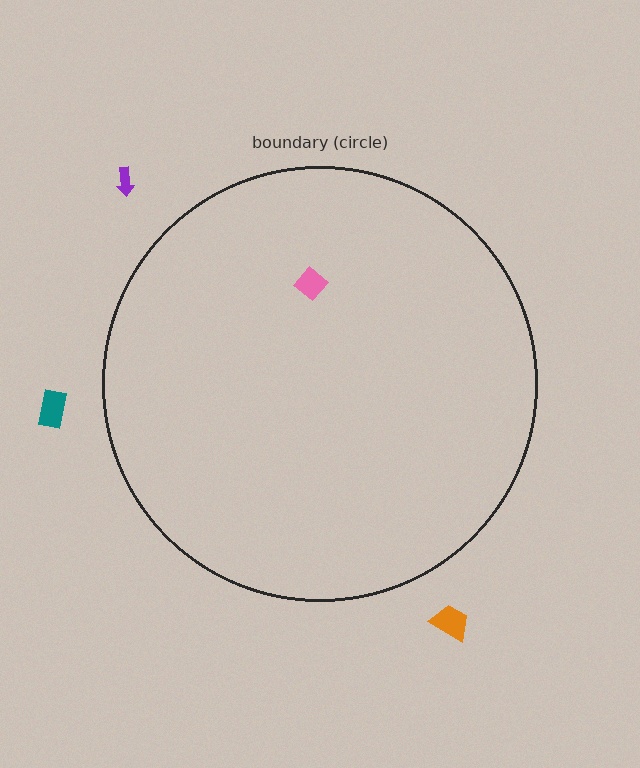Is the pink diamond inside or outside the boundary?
Inside.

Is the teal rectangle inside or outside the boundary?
Outside.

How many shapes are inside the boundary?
1 inside, 3 outside.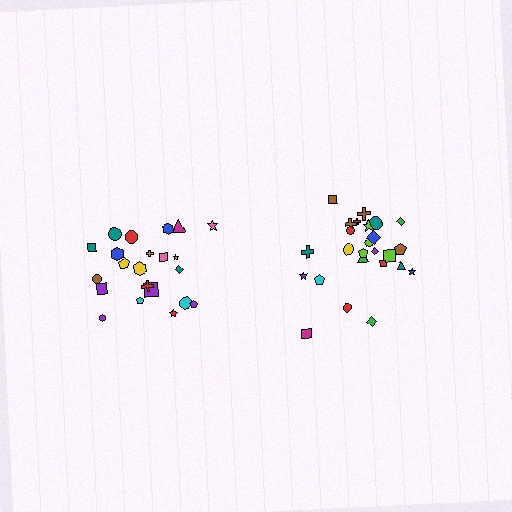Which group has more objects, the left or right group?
The right group.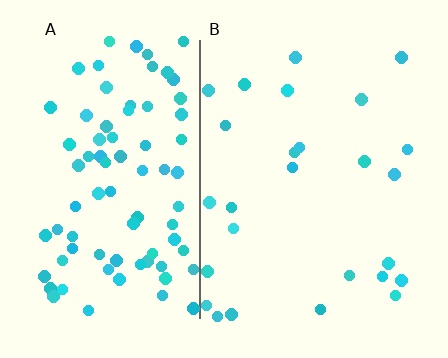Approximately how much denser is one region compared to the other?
Approximately 3.2× — region A over region B.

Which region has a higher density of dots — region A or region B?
A (the left).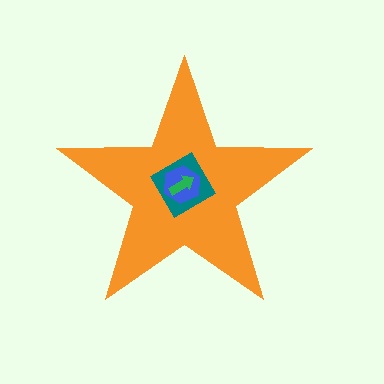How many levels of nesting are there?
4.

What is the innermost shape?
The green arrow.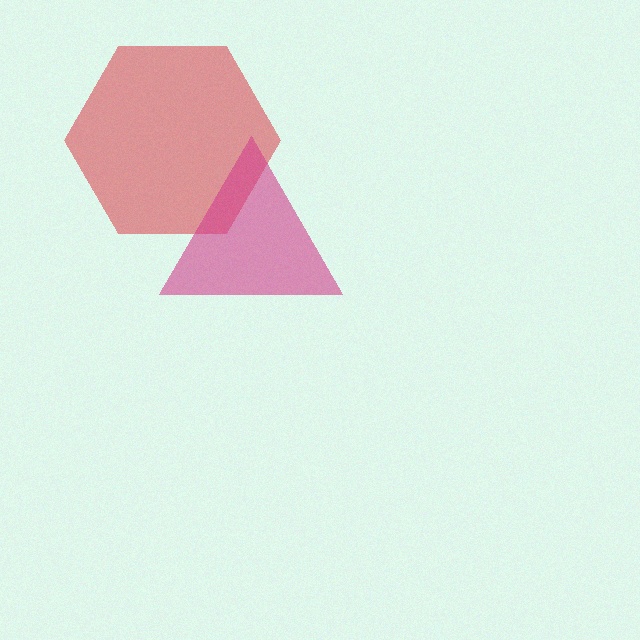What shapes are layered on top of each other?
The layered shapes are: a red hexagon, a magenta triangle.